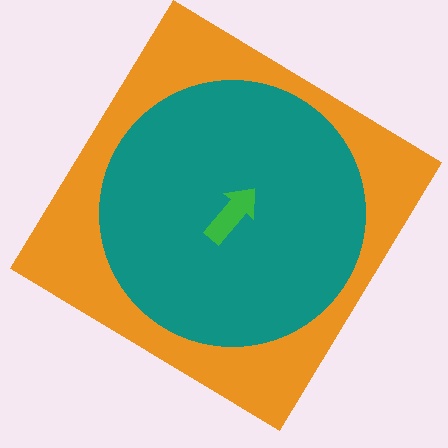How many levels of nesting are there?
3.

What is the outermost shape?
The orange diamond.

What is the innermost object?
The green arrow.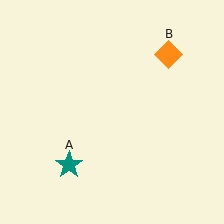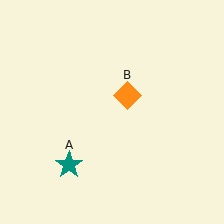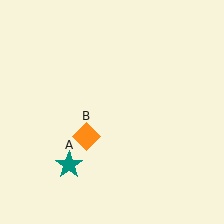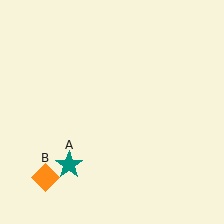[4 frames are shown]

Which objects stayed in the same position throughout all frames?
Teal star (object A) remained stationary.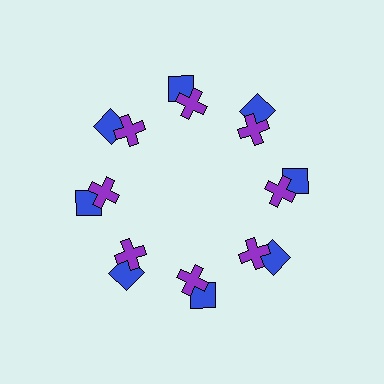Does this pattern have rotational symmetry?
Yes, this pattern has 8-fold rotational symmetry. It looks the same after rotating 45 degrees around the center.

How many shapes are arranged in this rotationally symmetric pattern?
There are 16 shapes, arranged in 8 groups of 2.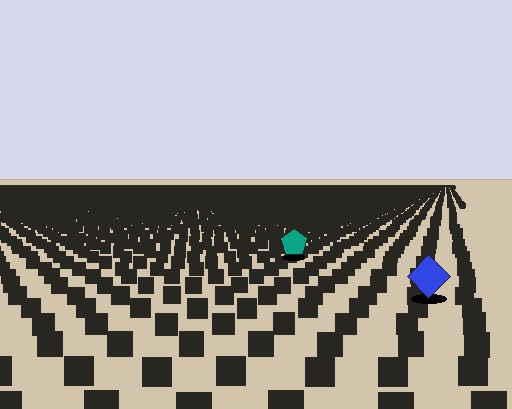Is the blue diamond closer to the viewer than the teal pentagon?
Yes. The blue diamond is closer — you can tell from the texture gradient: the ground texture is coarser near it.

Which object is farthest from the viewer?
The teal pentagon is farthest from the viewer. It appears smaller and the ground texture around it is denser.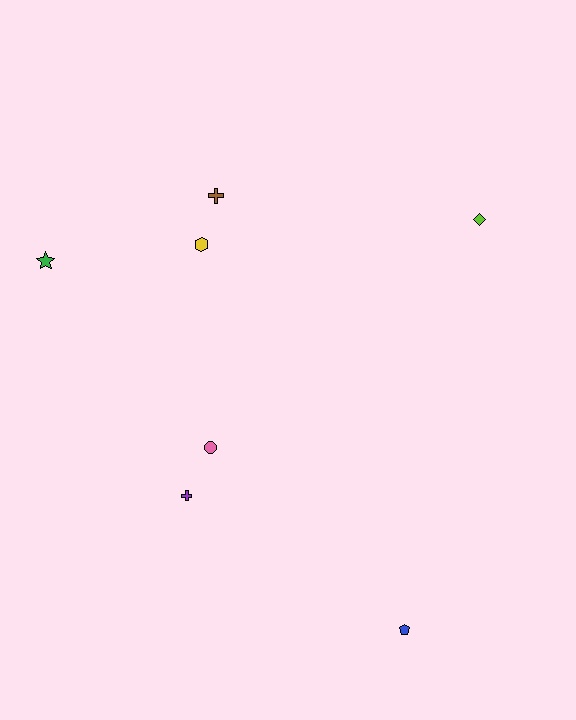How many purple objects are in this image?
There is 1 purple object.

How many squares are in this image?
There are no squares.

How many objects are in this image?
There are 7 objects.